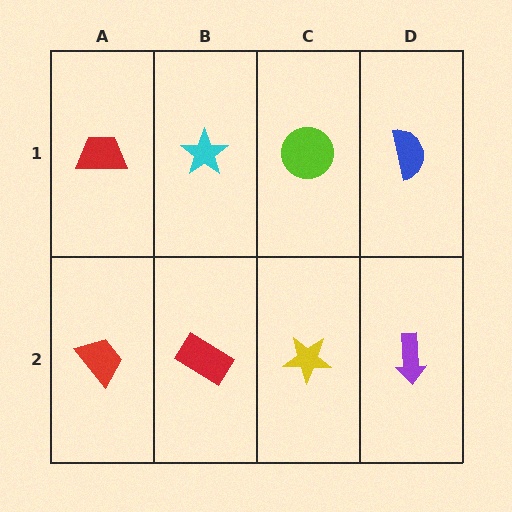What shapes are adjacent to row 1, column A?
A red trapezoid (row 2, column A), a cyan star (row 1, column B).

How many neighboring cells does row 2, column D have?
2.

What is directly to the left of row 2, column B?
A red trapezoid.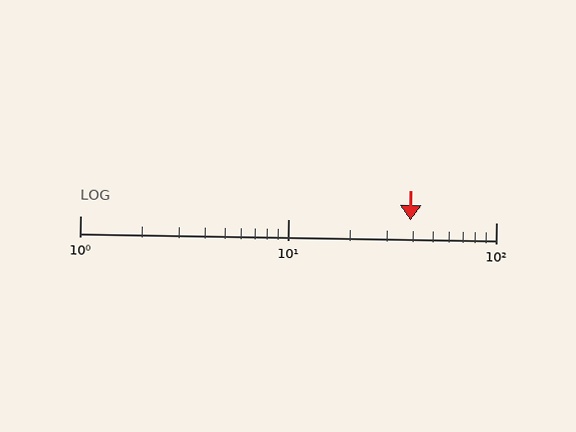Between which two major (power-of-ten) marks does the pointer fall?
The pointer is between 10 and 100.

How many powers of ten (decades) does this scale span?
The scale spans 2 decades, from 1 to 100.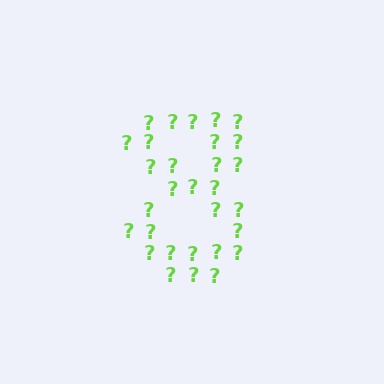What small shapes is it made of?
It is made of small question marks.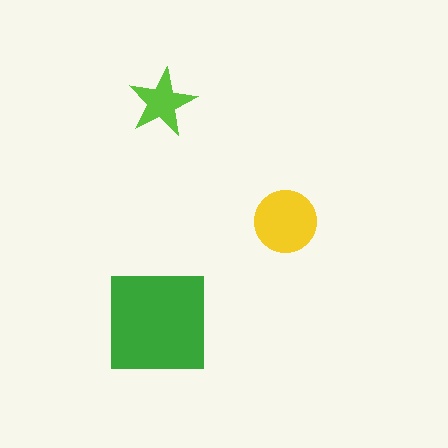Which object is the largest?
The green square.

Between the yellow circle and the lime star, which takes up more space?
The yellow circle.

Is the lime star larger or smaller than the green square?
Smaller.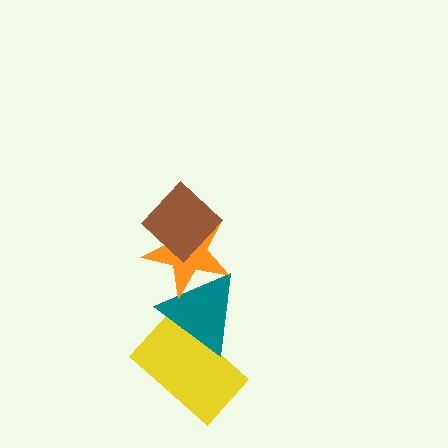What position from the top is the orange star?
The orange star is 2nd from the top.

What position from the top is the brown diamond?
The brown diamond is 1st from the top.